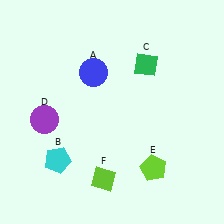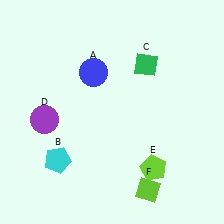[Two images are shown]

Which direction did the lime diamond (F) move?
The lime diamond (F) moved right.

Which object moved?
The lime diamond (F) moved right.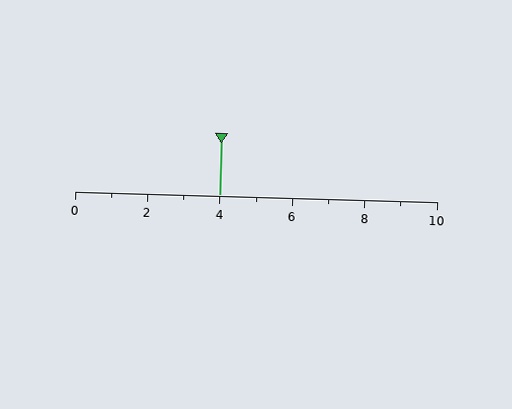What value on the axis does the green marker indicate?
The marker indicates approximately 4.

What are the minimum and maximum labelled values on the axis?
The axis runs from 0 to 10.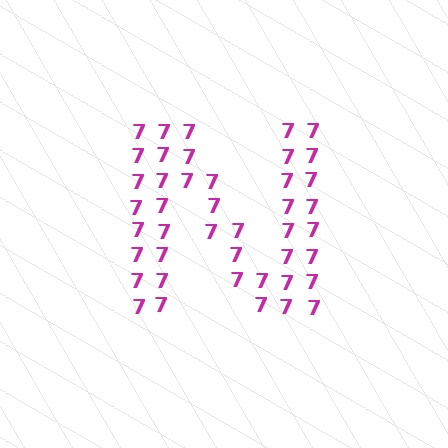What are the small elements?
The small elements are digit 7's.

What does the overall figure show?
The overall figure shows the letter N.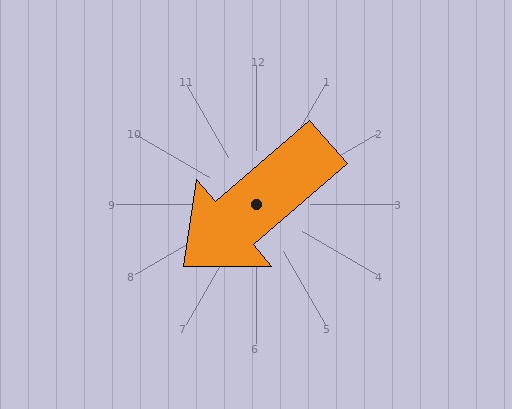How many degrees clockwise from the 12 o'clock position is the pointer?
Approximately 229 degrees.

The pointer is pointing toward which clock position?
Roughly 8 o'clock.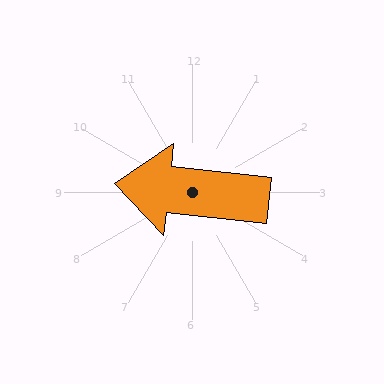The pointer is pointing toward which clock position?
Roughly 9 o'clock.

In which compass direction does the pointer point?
West.